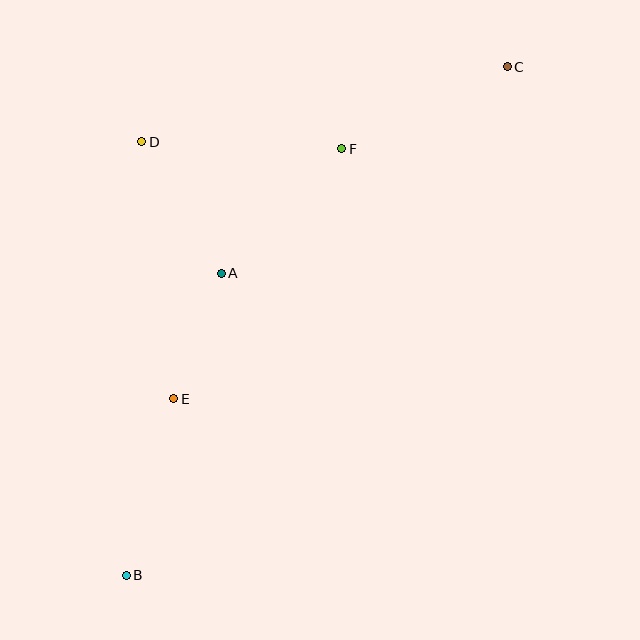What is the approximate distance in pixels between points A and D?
The distance between A and D is approximately 154 pixels.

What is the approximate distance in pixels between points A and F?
The distance between A and F is approximately 173 pixels.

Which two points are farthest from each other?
Points B and C are farthest from each other.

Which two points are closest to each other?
Points A and E are closest to each other.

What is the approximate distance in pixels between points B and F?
The distance between B and F is approximately 478 pixels.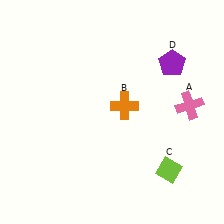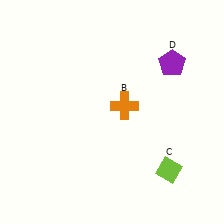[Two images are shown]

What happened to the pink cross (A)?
The pink cross (A) was removed in Image 2. It was in the top-right area of Image 1.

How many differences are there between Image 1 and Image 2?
There is 1 difference between the two images.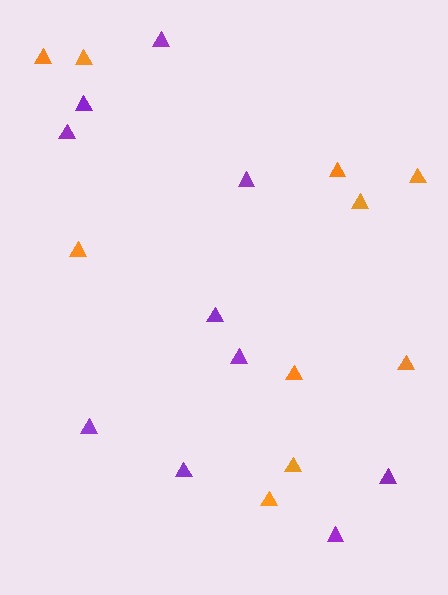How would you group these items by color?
There are 2 groups: one group of orange triangles (10) and one group of purple triangles (10).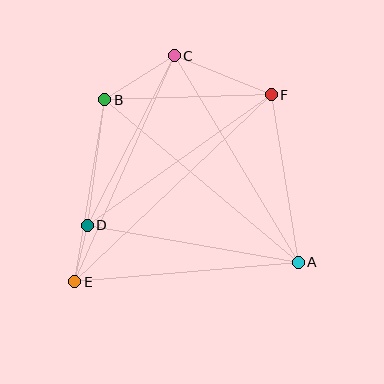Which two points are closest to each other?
Points D and E are closest to each other.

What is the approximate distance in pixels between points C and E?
The distance between C and E is approximately 247 pixels.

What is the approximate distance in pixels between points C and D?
The distance between C and D is approximately 190 pixels.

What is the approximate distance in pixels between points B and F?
The distance between B and F is approximately 166 pixels.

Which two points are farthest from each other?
Points E and F are farthest from each other.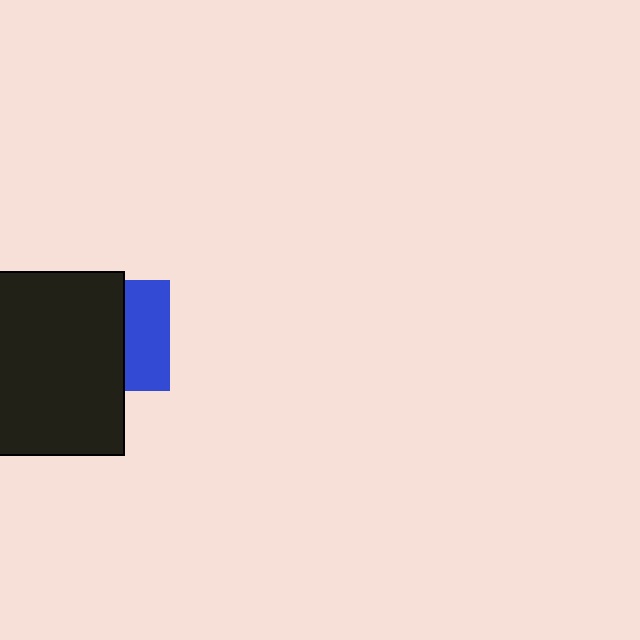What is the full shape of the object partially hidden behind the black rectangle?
The partially hidden object is a blue square.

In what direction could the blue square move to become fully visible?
The blue square could move right. That would shift it out from behind the black rectangle entirely.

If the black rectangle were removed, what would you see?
You would see the complete blue square.